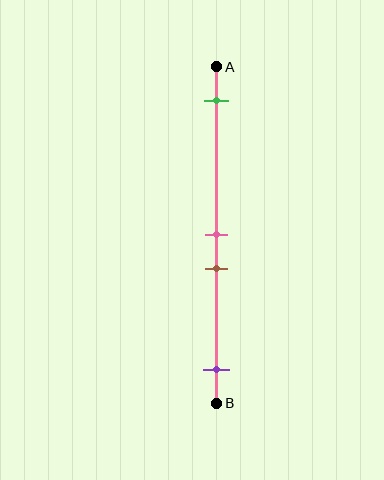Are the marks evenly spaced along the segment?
No, the marks are not evenly spaced.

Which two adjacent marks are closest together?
The pink and brown marks are the closest adjacent pair.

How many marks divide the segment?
There are 4 marks dividing the segment.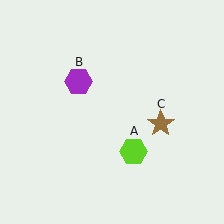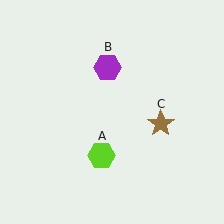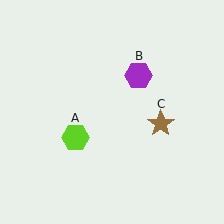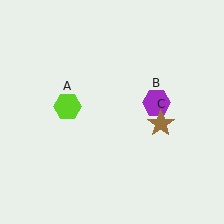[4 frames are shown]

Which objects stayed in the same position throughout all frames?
Brown star (object C) remained stationary.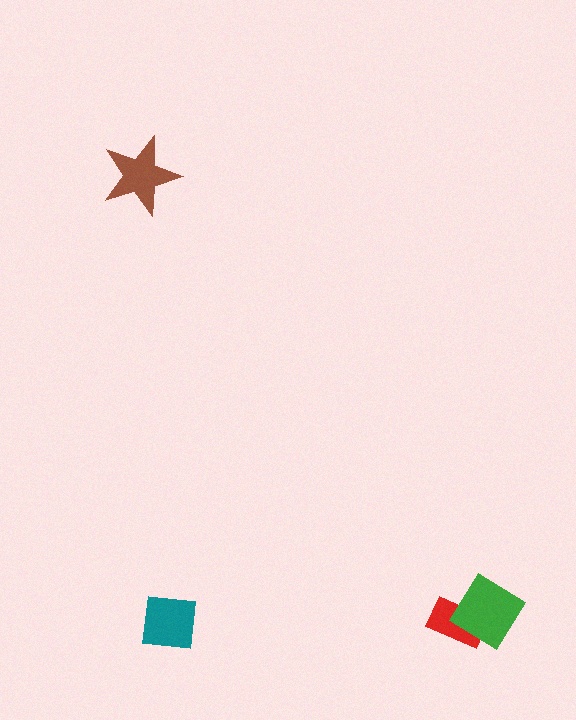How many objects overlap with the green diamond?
1 object overlaps with the green diamond.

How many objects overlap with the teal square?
0 objects overlap with the teal square.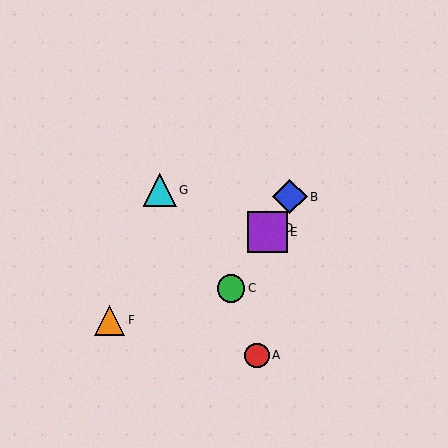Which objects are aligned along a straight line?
Objects B, C, D, E are aligned along a straight line.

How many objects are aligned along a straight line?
4 objects (B, C, D, E) are aligned along a straight line.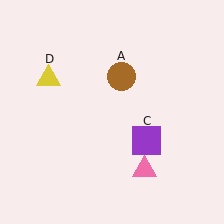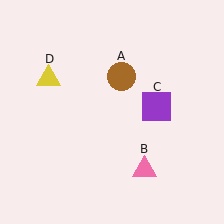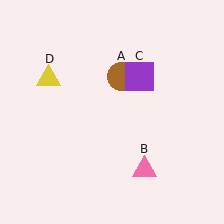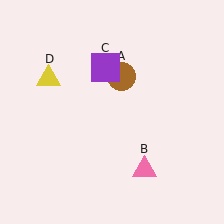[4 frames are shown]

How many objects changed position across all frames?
1 object changed position: purple square (object C).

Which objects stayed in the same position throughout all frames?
Brown circle (object A) and pink triangle (object B) and yellow triangle (object D) remained stationary.